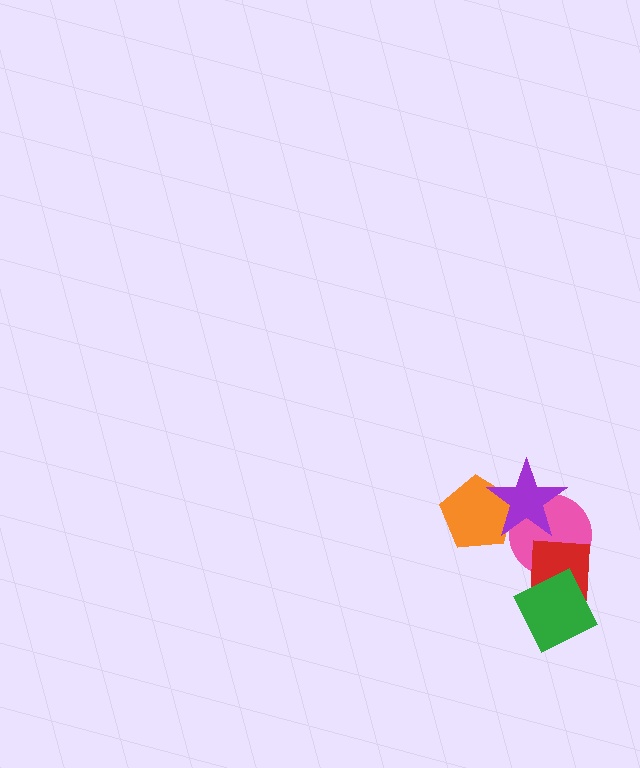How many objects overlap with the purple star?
2 objects overlap with the purple star.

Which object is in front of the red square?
The green diamond is in front of the red square.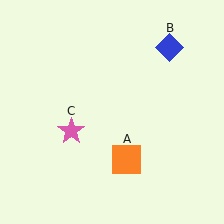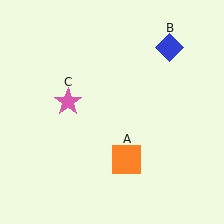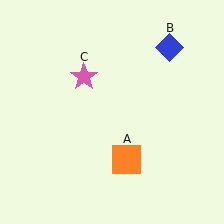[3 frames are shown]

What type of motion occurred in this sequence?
The pink star (object C) rotated clockwise around the center of the scene.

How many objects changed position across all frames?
1 object changed position: pink star (object C).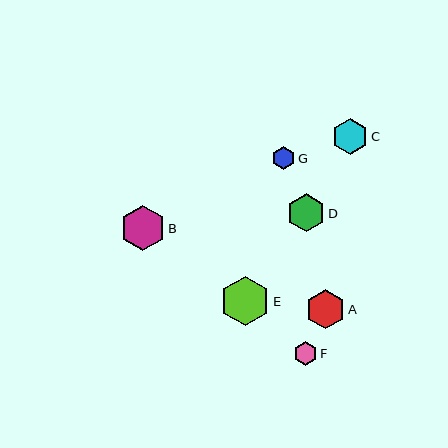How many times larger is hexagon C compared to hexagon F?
Hexagon C is approximately 1.5 times the size of hexagon F.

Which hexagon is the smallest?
Hexagon G is the smallest with a size of approximately 23 pixels.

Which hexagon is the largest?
Hexagon E is the largest with a size of approximately 49 pixels.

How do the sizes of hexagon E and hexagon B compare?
Hexagon E and hexagon B are approximately the same size.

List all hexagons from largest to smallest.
From largest to smallest: E, B, A, D, C, F, G.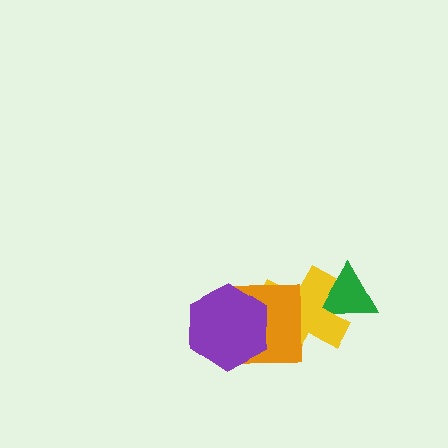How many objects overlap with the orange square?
2 objects overlap with the orange square.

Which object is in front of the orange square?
The purple hexagon is in front of the orange square.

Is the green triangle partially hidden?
Yes, it is partially covered by another shape.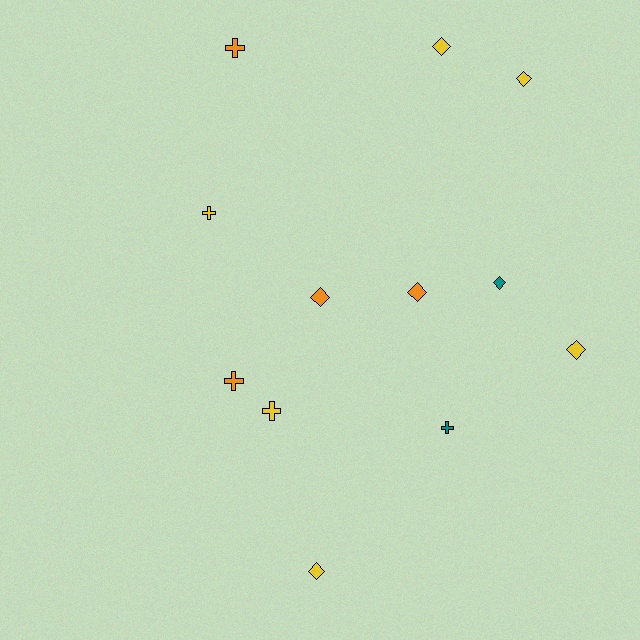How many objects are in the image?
There are 12 objects.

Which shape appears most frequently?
Diamond, with 7 objects.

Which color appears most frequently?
Yellow, with 6 objects.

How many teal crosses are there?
There is 1 teal cross.